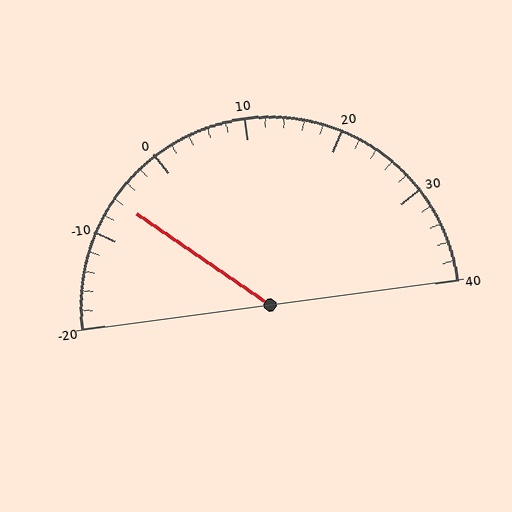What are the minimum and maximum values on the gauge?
The gauge ranges from -20 to 40.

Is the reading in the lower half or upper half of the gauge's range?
The reading is in the lower half of the range (-20 to 40).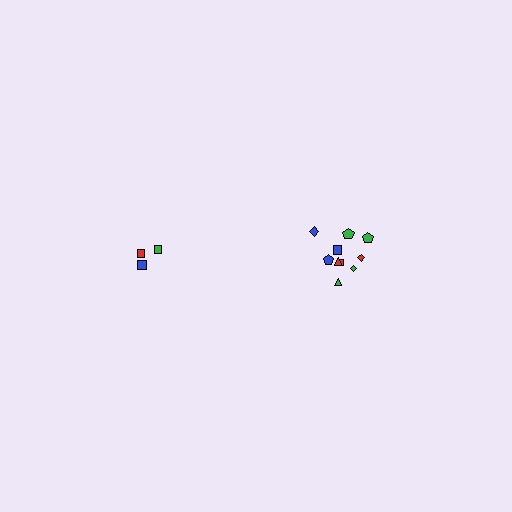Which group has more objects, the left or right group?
The right group.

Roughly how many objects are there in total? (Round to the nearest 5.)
Roughly 15 objects in total.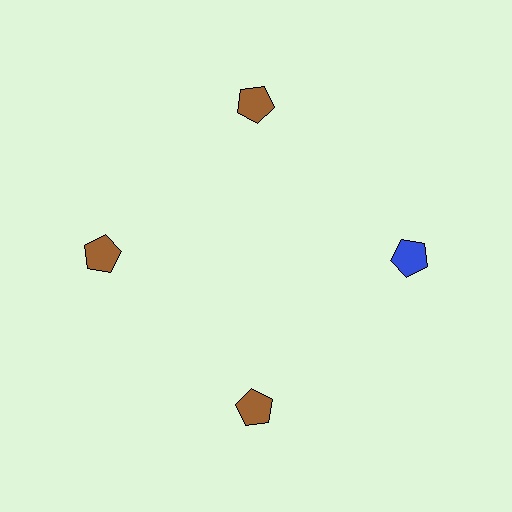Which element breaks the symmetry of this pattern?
The blue pentagon at roughly the 3 o'clock position breaks the symmetry. All other shapes are brown pentagons.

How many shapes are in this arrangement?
There are 4 shapes arranged in a ring pattern.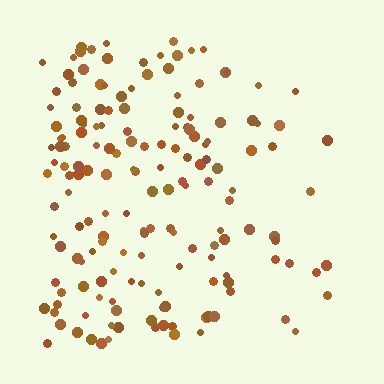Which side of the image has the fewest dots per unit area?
The right.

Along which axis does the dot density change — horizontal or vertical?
Horizontal.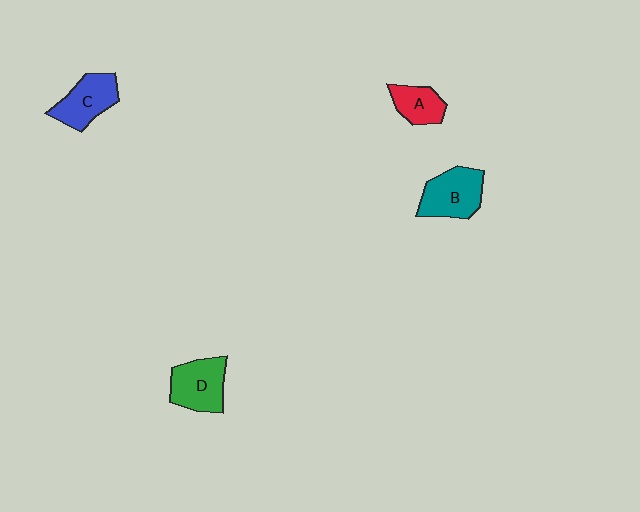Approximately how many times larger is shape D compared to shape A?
Approximately 1.5 times.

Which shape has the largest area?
Shape B (teal).